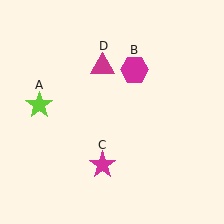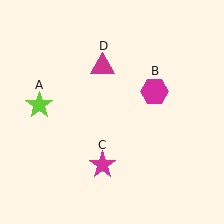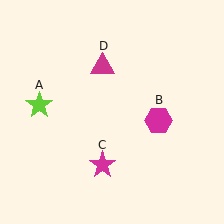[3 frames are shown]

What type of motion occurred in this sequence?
The magenta hexagon (object B) rotated clockwise around the center of the scene.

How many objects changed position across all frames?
1 object changed position: magenta hexagon (object B).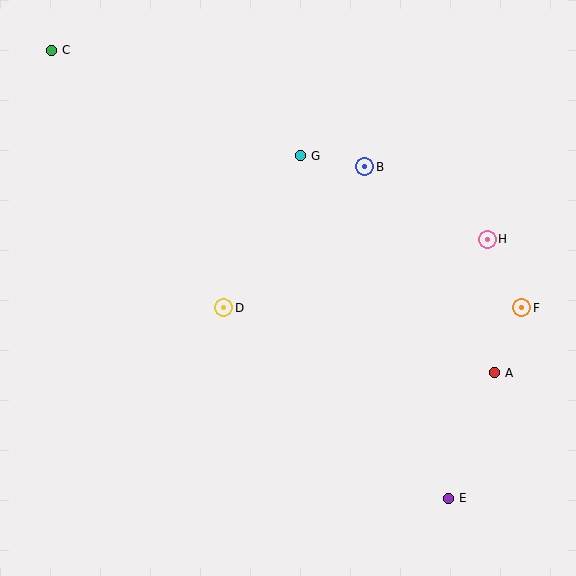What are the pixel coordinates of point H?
Point H is at (487, 239).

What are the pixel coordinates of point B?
Point B is at (365, 167).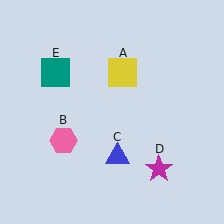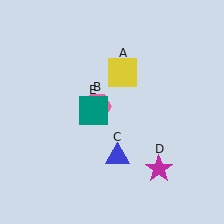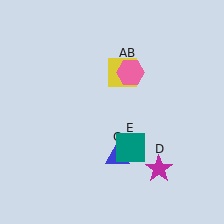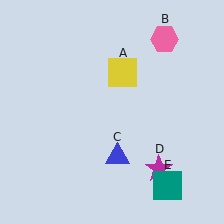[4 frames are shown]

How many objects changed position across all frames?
2 objects changed position: pink hexagon (object B), teal square (object E).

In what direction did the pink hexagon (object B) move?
The pink hexagon (object B) moved up and to the right.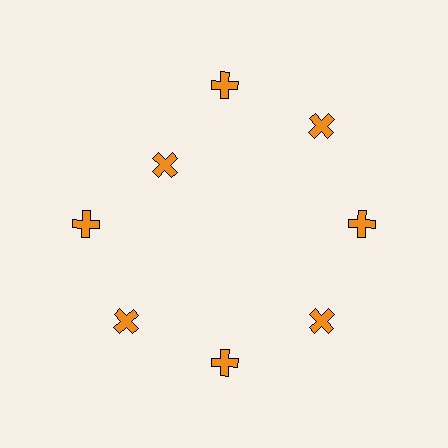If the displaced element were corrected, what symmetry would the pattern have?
It would have 8-fold rotational symmetry — the pattern would map onto itself every 45 degrees.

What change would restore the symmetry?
The symmetry would be restored by moving it outward, back onto the ring so that all 8 crosses sit at equal angles and equal distance from the center.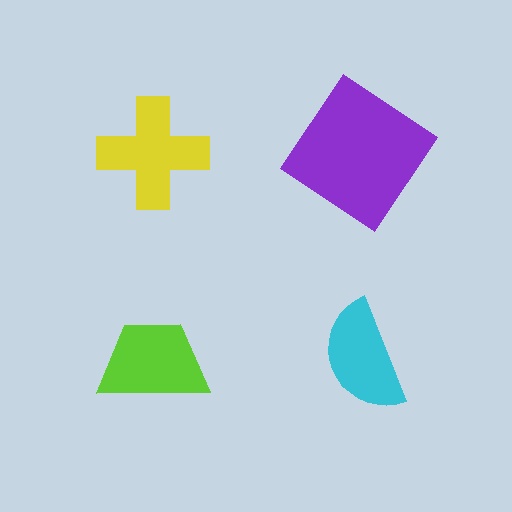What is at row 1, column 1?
A yellow cross.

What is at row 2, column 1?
A lime trapezoid.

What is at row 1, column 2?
A purple diamond.